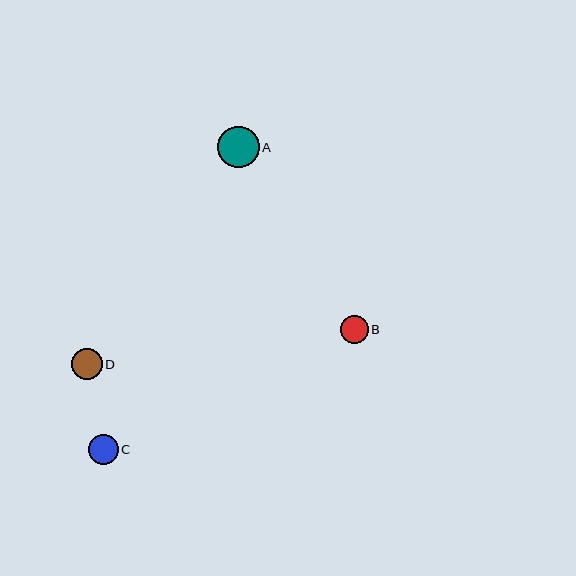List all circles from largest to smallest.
From largest to smallest: A, D, C, B.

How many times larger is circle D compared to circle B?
Circle D is approximately 1.1 times the size of circle B.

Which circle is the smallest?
Circle B is the smallest with a size of approximately 28 pixels.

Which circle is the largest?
Circle A is the largest with a size of approximately 41 pixels.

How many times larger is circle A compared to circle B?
Circle A is approximately 1.5 times the size of circle B.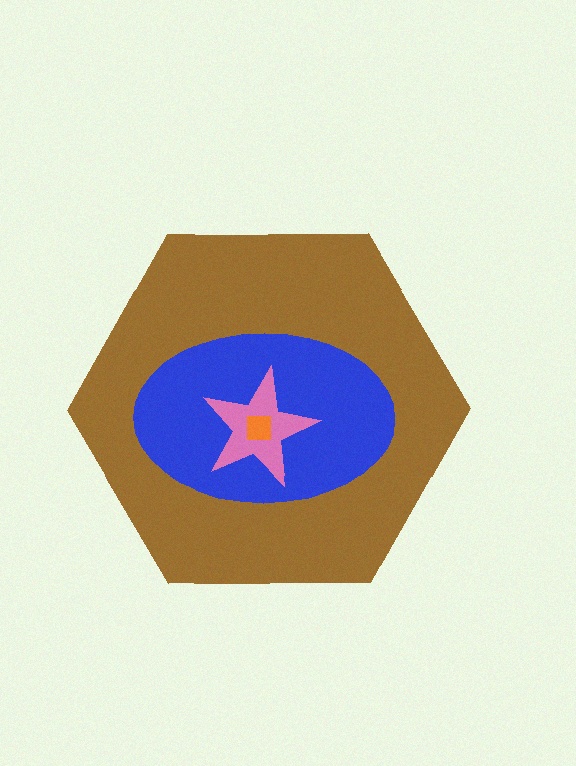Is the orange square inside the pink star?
Yes.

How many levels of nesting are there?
4.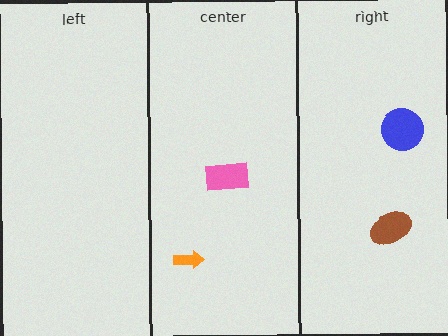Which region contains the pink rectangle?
The center region.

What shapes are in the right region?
The blue circle, the brown ellipse.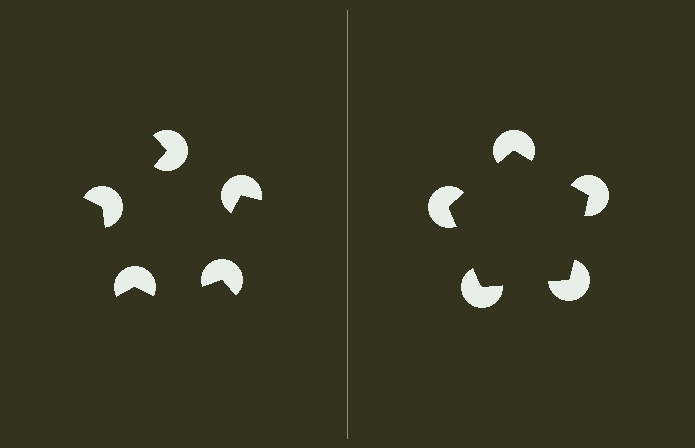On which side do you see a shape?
An illusory pentagon appears on the right side. On the left side the wedge cuts are rotated, so no coherent shape forms.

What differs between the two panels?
The pac-man discs are positioned identically on both sides; only the wedge orientations differ. On the right they align to a pentagon; on the left they are misaligned.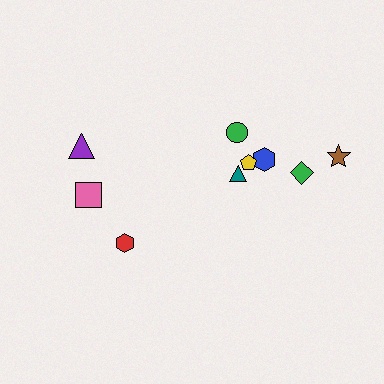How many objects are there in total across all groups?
There are 9 objects.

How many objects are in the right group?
There are 6 objects.